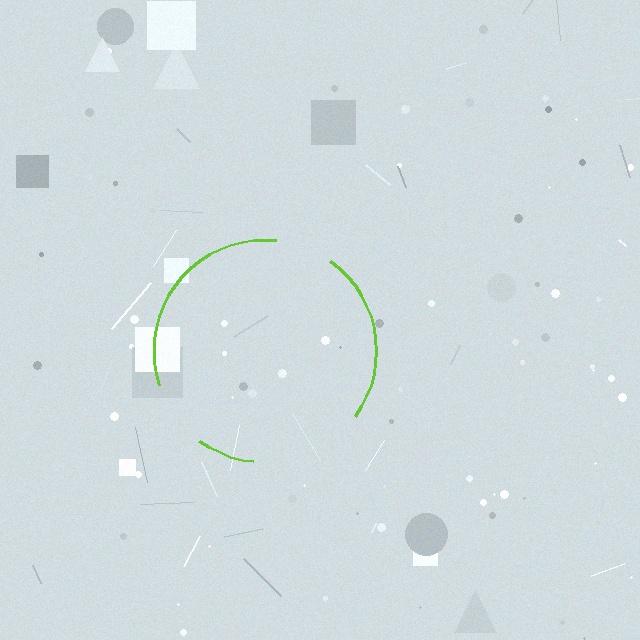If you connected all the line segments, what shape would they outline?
They would outline a circle.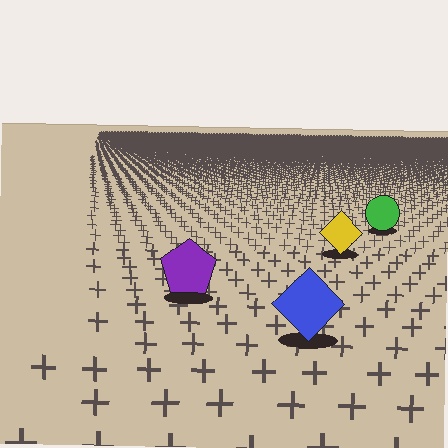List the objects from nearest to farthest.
From nearest to farthest: the blue diamond, the purple pentagon, the yellow diamond, the green circle.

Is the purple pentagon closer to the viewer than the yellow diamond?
Yes. The purple pentagon is closer — you can tell from the texture gradient: the ground texture is coarser near it.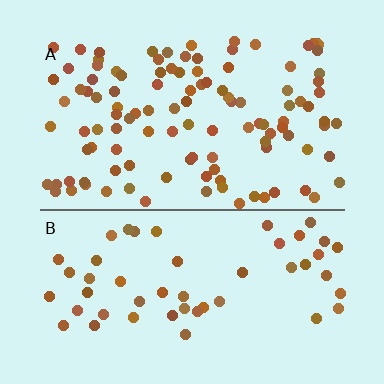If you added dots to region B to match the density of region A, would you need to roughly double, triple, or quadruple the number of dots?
Approximately double.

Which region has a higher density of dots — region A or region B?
A (the top).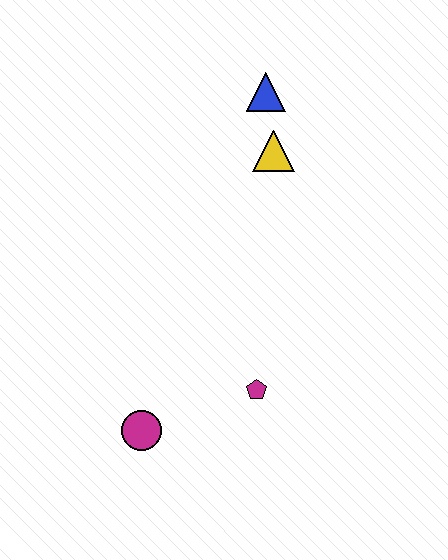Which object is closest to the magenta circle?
The magenta pentagon is closest to the magenta circle.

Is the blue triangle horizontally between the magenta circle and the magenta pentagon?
No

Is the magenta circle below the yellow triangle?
Yes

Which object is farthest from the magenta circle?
The blue triangle is farthest from the magenta circle.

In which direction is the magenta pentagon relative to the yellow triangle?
The magenta pentagon is below the yellow triangle.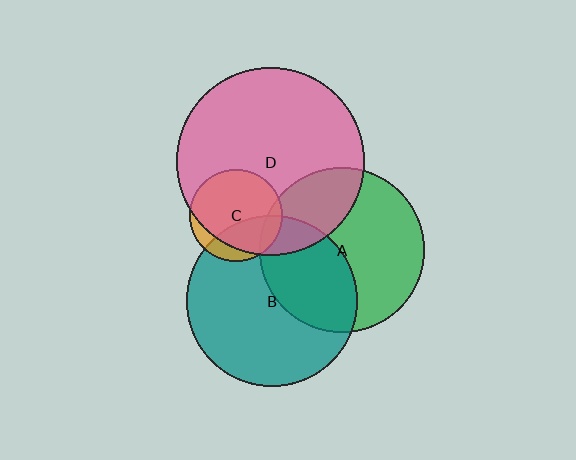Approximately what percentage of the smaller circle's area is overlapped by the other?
Approximately 85%.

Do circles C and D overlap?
Yes.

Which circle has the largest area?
Circle D (pink).